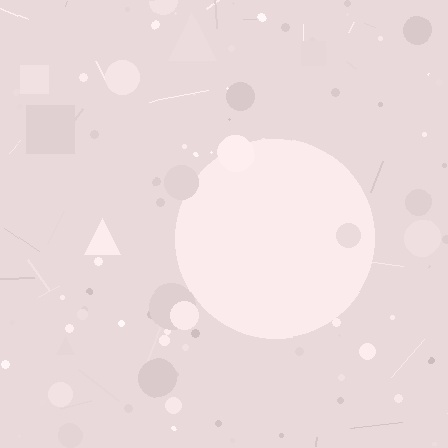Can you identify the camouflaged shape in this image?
The camouflaged shape is a circle.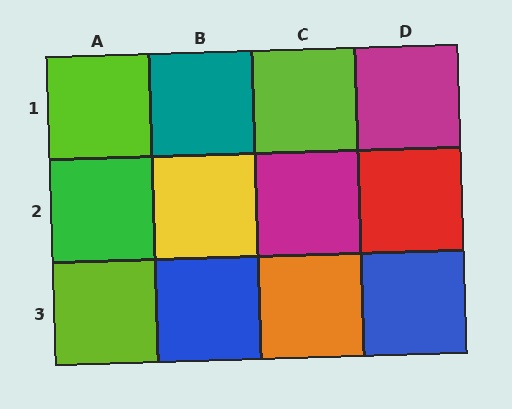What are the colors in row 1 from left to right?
Lime, teal, lime, magenta.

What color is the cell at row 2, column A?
Green.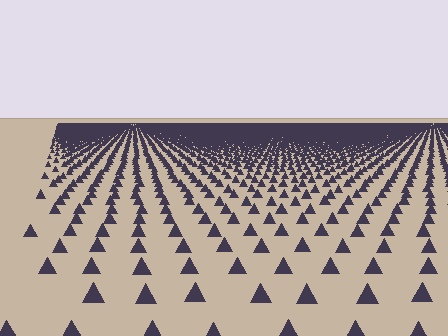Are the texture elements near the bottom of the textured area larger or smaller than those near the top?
Larger. Near the bottom, elements are closer to the viewer and appear at a bigger on-screen size.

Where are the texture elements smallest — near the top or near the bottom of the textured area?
Near the top.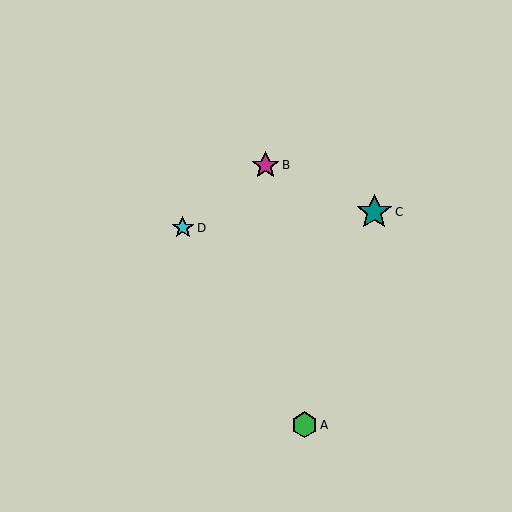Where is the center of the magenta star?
The center of the magenta star is at (266, 165).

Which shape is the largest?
The teal star (labeled C) is the largest.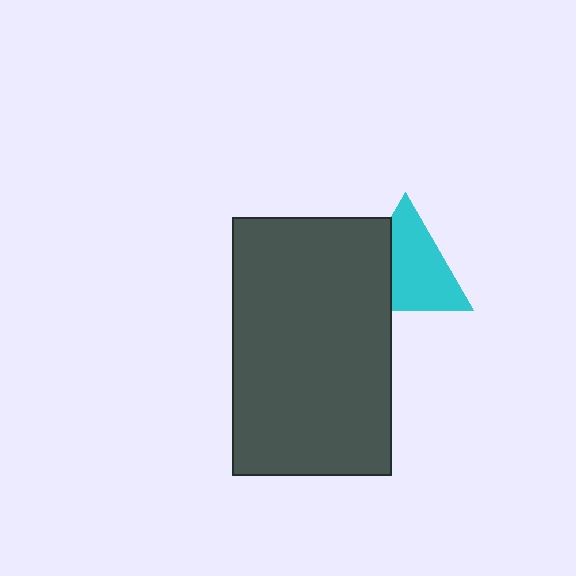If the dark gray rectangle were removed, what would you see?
You would see the complete cyan triangle.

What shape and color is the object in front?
The object in front is a dark gray rectangle.